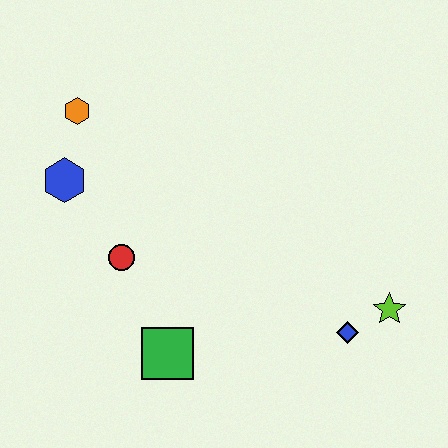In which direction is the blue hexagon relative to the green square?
The blue hexagon is above the green square.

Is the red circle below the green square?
No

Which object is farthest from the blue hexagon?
The lime star is farthest from the blue hexagon.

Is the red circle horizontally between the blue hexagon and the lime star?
Yes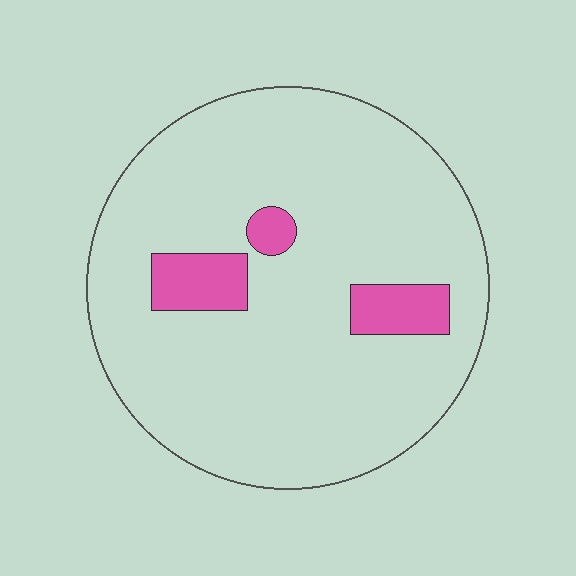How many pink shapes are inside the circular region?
3.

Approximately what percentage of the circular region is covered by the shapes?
Approximately 10%.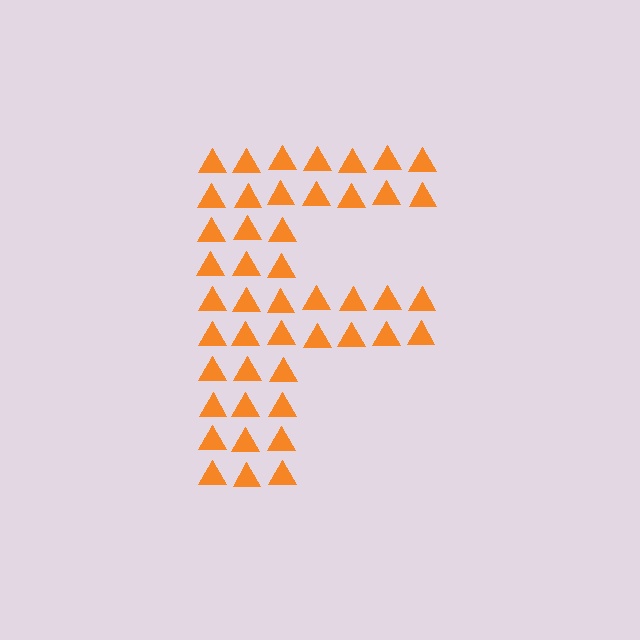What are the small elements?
The small elements are triangles.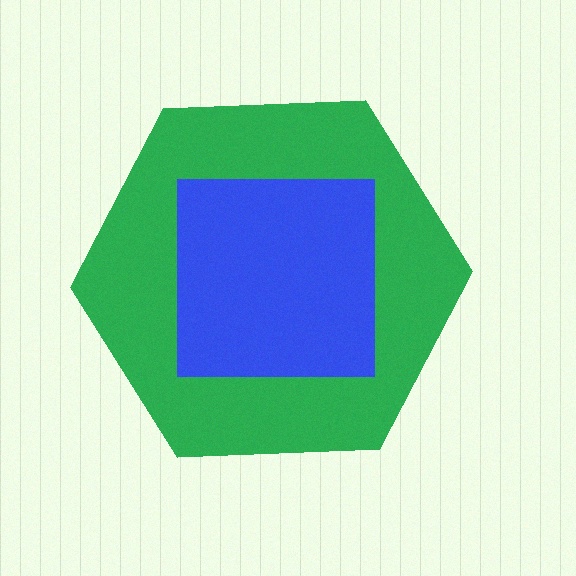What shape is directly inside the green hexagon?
The blue square.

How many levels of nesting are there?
2.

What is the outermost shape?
The green hexagon.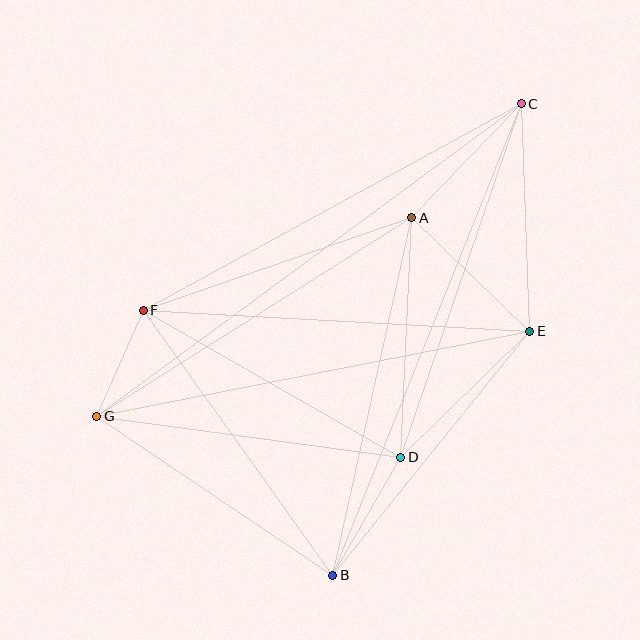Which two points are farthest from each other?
Points C and G are farthest from each other.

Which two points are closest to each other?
Points F and G are closest to each other.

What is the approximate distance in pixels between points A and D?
The distance between A and D is approximately 240 pixels.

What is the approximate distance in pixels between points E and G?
The distance between E and G is approximately 441 pixels.